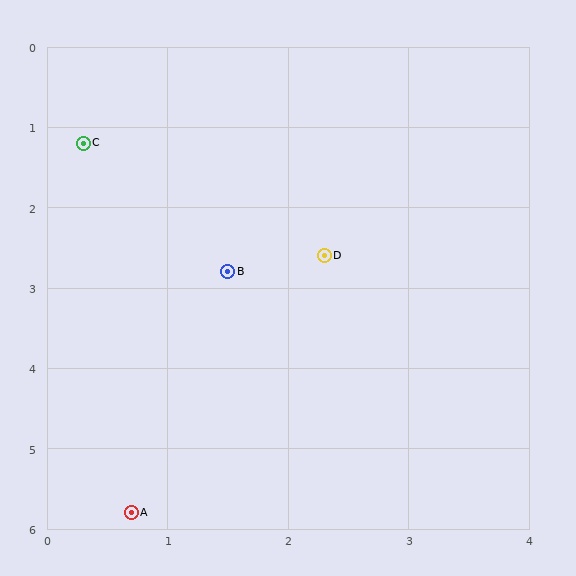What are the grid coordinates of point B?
Point B is at approximately (1.5, 2.8).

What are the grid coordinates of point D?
Point D is at approximately (2.3, 2.6).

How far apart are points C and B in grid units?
Points C and B are about 2.0 grid units apart.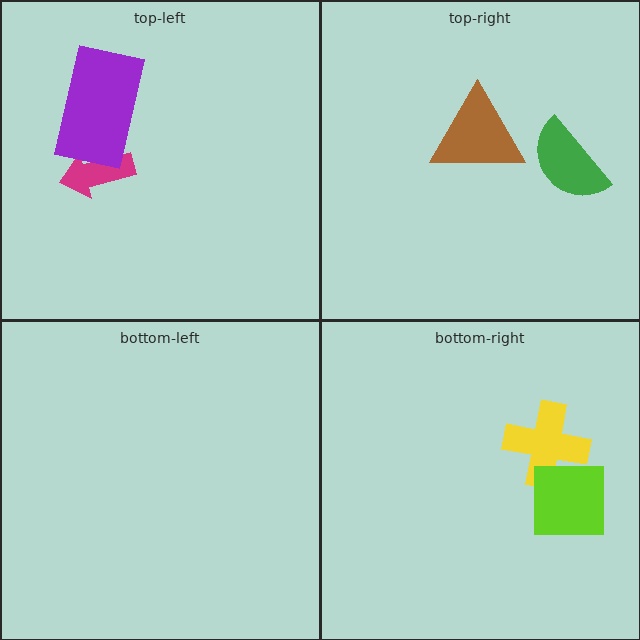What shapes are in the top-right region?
The green semicircle, the brown triangle.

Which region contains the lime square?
The bottom-right region.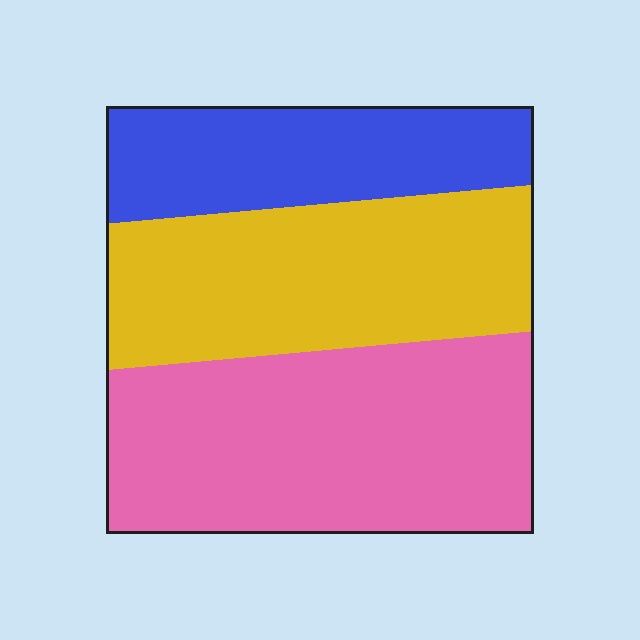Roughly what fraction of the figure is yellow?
Yellow takes up about one third (1/3) of the figure.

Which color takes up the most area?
Pink, at roughly 45%.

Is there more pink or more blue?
Pink.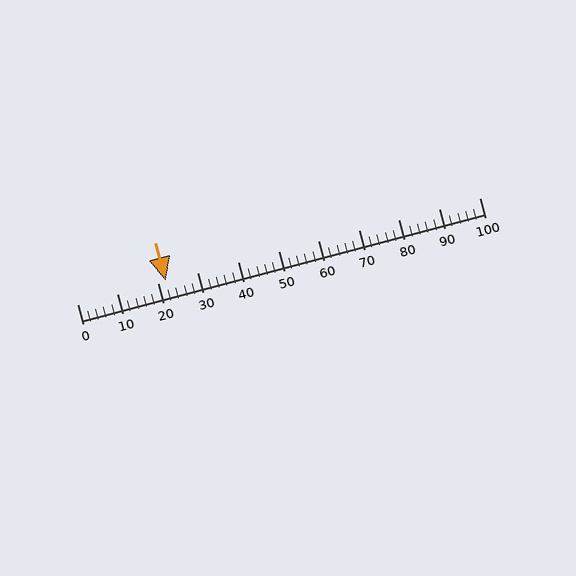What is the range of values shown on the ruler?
The ruler shows values from 0 to 100.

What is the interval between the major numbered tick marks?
The major tick marks are spaced 10 units apart.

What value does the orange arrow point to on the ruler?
The orange arrow points to approximately 22.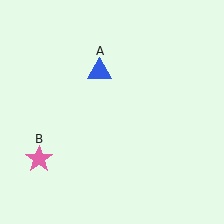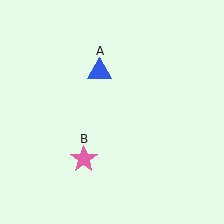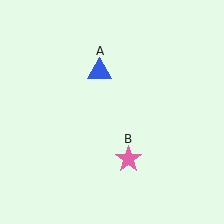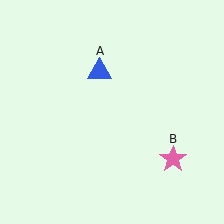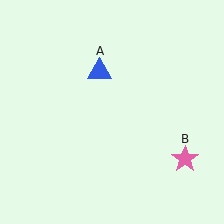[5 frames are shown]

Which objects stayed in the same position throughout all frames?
Blue triangle (object A) remained stationary.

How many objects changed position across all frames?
1 object changed position: pink star (object B).